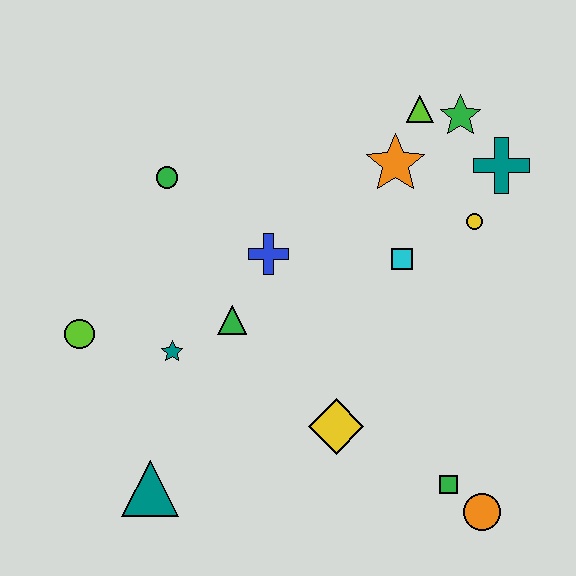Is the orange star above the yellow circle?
Yes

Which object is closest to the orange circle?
The green square is closest to the orange circle.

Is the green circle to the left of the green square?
Yes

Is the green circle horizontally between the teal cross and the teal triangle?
Yes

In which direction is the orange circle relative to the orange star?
The orange circle is below the orange star.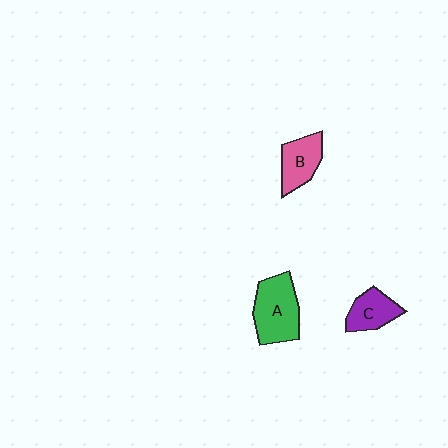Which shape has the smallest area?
Shape C (purple).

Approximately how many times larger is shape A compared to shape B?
Approximately 1.4 times.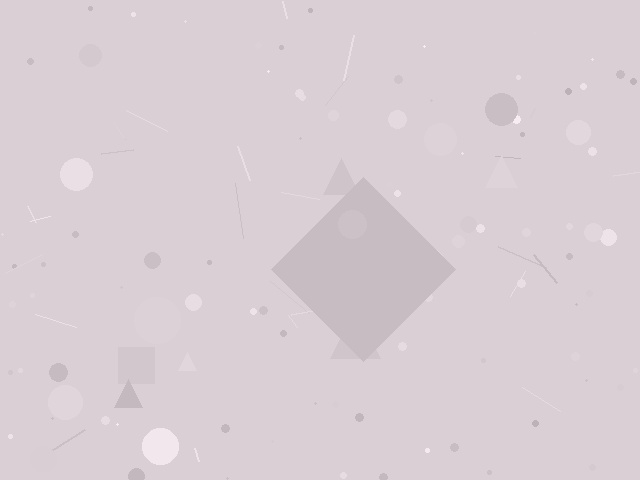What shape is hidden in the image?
A diamond is hidden in the image.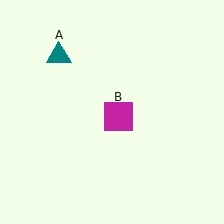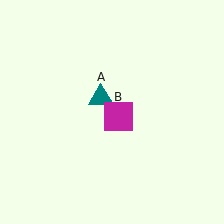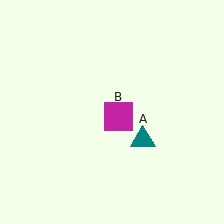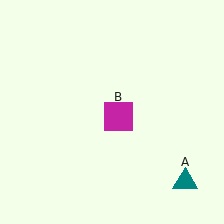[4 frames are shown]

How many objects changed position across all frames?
1 object changed position: teal triangle (object A).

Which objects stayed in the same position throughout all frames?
Magenta square (object B) remained stationary.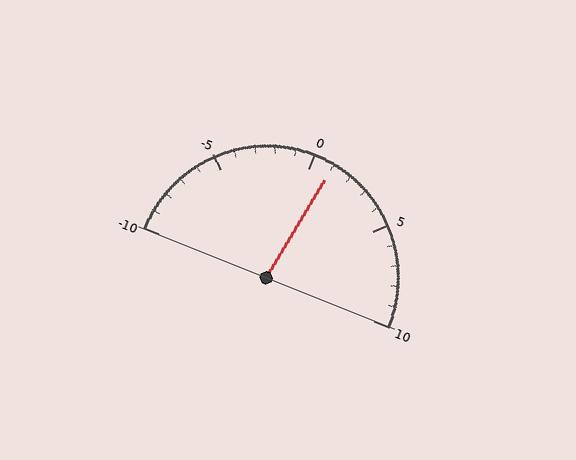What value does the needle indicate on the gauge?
The needle indicates approximately 1.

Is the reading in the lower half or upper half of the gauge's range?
The reading is in the upper half of the range (-10 to 10).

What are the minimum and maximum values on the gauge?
The gauge ranges from -10 to 10.